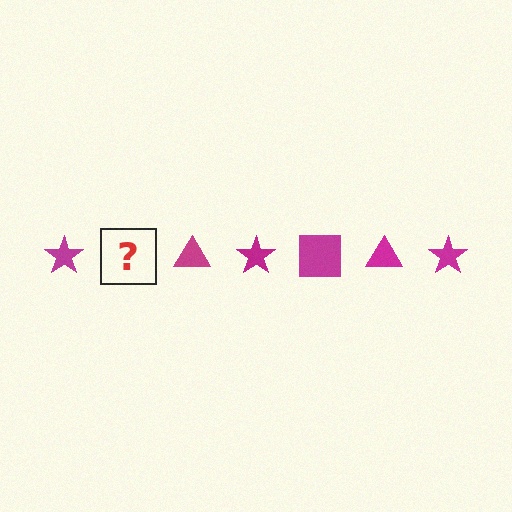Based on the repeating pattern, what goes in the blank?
The blank should be a magenta square.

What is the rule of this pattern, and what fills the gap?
The rule is that the pattern cycles through star, square, triangle shapes in magenta. The gap should be filled with a magenta square.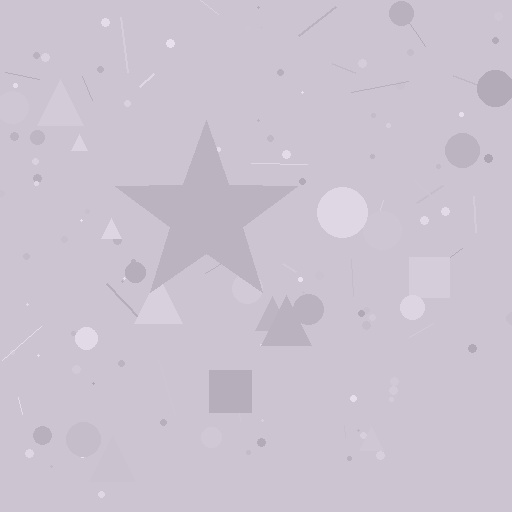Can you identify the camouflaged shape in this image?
The camouflaged shape is a star.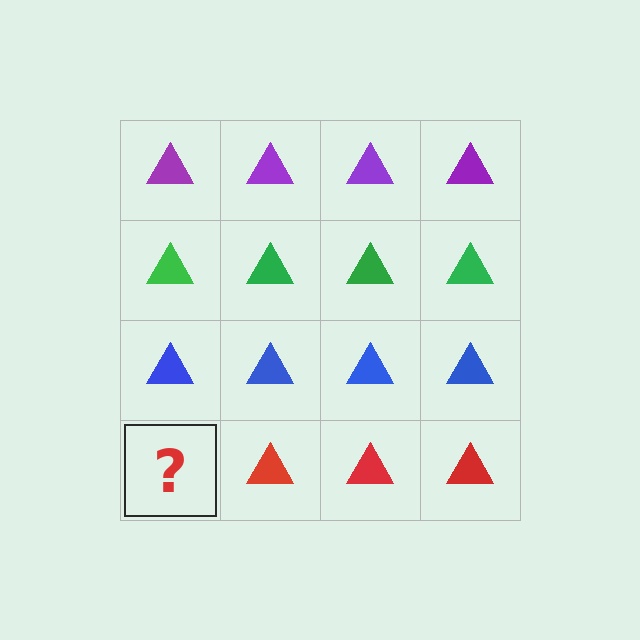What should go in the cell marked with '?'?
The missing cell should contain a red triangle.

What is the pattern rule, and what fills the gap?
The rule is that each row has a consistent color. The gap should be filled with a red triangle.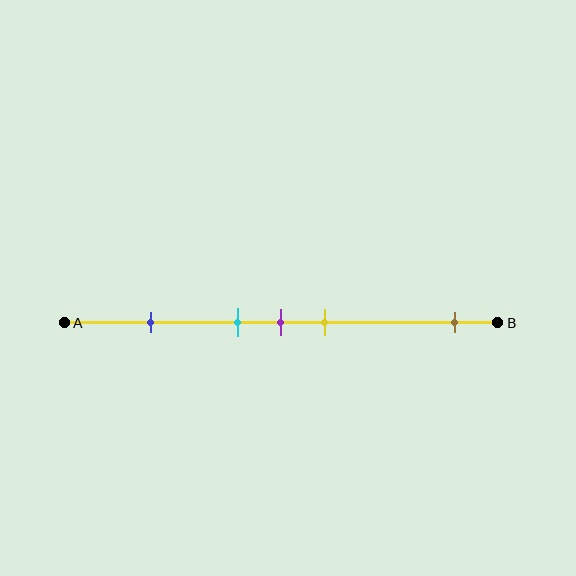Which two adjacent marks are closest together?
The cyan and purple marks are the closest adjacent pair.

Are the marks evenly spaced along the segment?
No, the marks are not evenly spaced.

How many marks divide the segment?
There are 5 marks dividing the segment.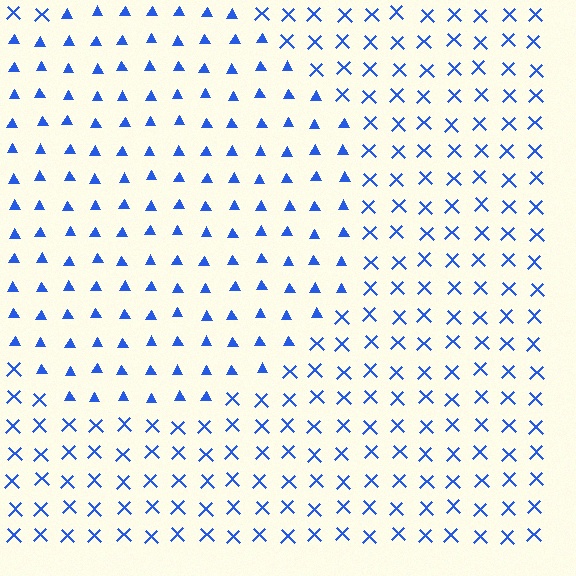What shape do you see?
I see a circle.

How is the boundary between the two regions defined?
The boundary is defined by a change in element shape: triangles inside vs. X marks outside. All elements share the same color and spacing.